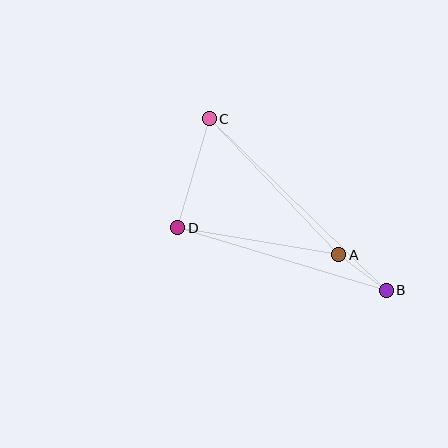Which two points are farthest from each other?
Points B and C are farthest from each other.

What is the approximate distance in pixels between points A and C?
The distance between A and C is approximately 188 pixels.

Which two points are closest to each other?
Points A and B are closest to each other.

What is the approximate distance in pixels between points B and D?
The distance between B and D is approximately 217 pixels.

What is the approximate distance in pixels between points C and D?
The distance between C and D is approximately 114 pixels.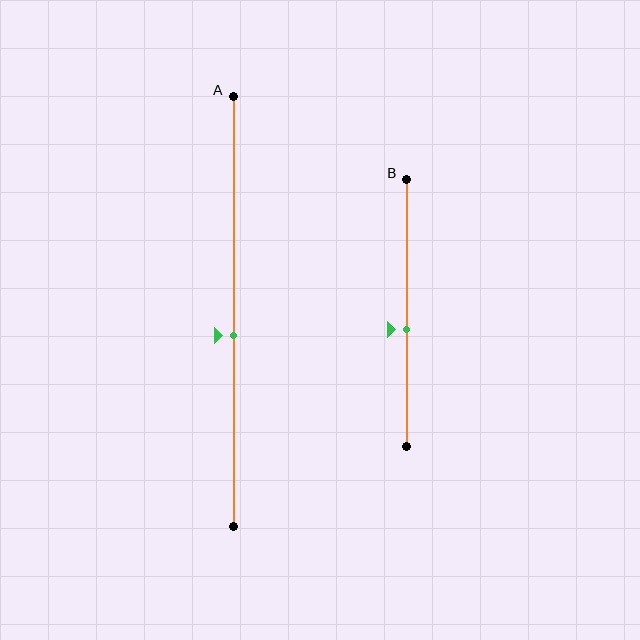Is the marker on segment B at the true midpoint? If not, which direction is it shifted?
No, the marker on segment B is shifted downward by about 6% of the segment length.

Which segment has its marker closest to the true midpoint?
Segment A has its marker closest to the true midpoint.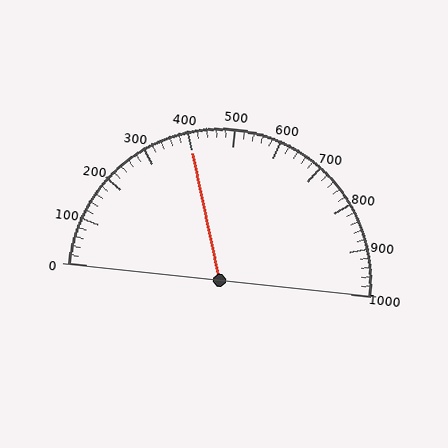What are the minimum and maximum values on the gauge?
The gauge ranges from 0 to 1000.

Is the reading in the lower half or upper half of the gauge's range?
The reading is in the lower half of the range (0 to 1000).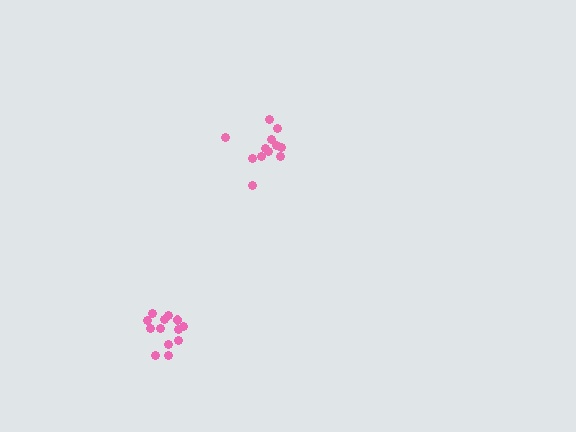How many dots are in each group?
Group 1: 12 dots, Group 2: 13 dots (25 total).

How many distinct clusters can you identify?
There are 2 distinct clusters.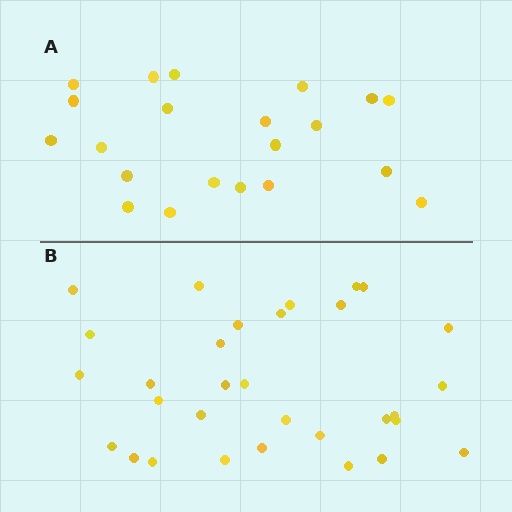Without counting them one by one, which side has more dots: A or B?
Region B (the bottom region) has more dots.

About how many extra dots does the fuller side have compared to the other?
Region B has roughly 10 or so more dots than region A.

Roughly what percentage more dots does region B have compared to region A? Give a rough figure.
About 50% more.